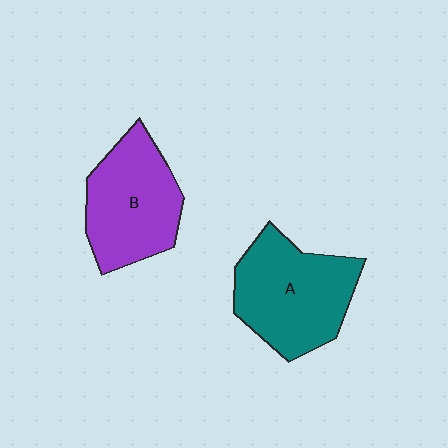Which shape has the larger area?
Shape A (teal).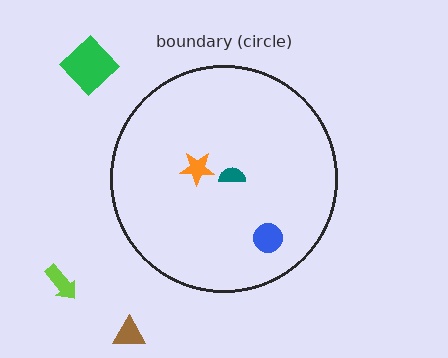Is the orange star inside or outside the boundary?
Inside.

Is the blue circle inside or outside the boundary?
Inside.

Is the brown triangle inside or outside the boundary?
Outside.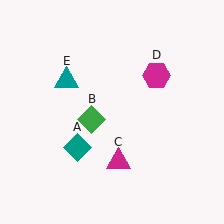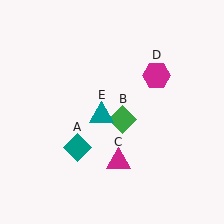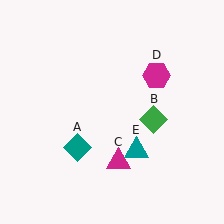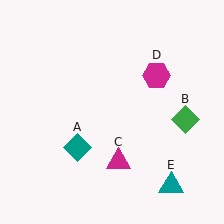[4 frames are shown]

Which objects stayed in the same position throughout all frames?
Teal diamond (object A) and magenta triangle (object C) and magenta hexagon (object D) remained stationary.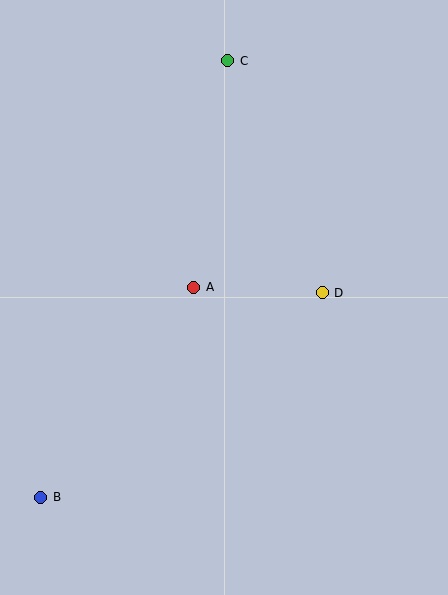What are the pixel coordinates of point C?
Point C is at (228, 61).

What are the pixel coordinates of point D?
Point D is at (322, 293).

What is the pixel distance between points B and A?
The distance between B and A is 259 pixels.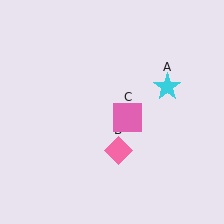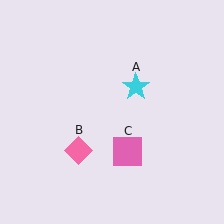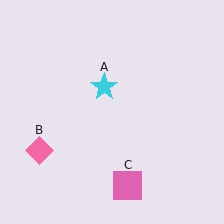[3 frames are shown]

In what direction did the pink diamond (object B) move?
The pink diamond (object B) moved left.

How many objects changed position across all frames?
3 objects changed position: cyan star (object A), pink diamond (object B), pink square (object C).